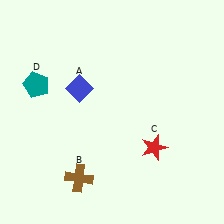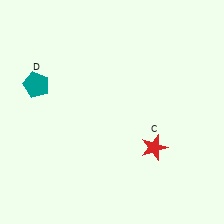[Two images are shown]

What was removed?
The blue diamond (A), the brown cross (B) were removed in Image 2.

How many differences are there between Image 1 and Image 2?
There are 2 differences between the two images.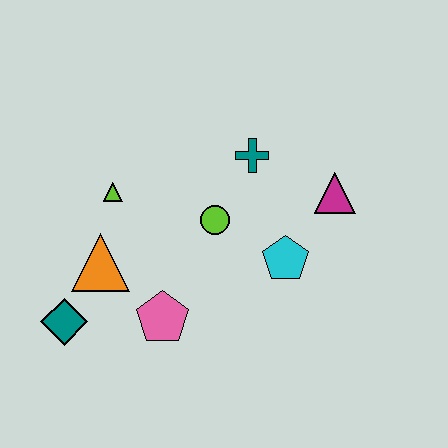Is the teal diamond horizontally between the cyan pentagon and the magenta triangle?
No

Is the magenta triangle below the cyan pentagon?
No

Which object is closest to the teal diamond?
The orange triangle is closest to the teal diamond.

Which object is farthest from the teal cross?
The teal diamond is farthest from the teal cross.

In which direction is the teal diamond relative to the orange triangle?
The teal diamond is below the orange triangle.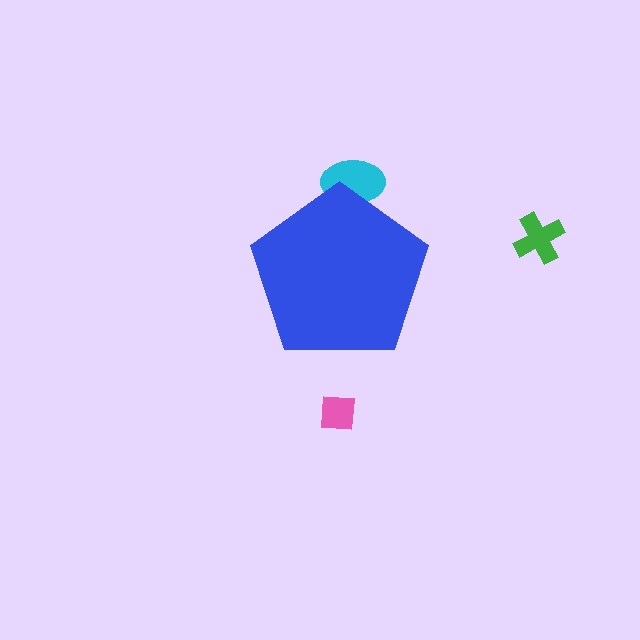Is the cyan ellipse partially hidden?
Yes, the cyan ellipse is partially hidden behind the blue pentagon.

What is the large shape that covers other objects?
A blue pentagon.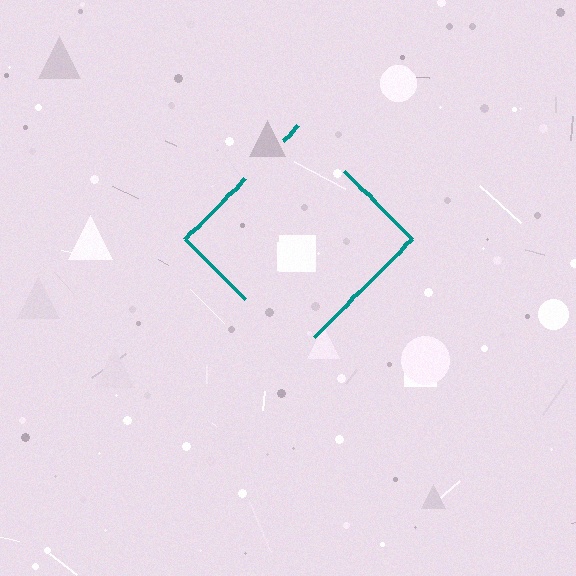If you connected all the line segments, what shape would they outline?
They would outline a diamond.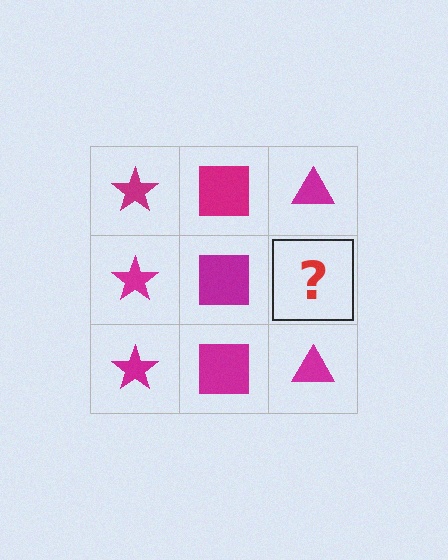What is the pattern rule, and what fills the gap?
The rule is that each column has a consistent shape. The gap should be filled with a magenta triangle.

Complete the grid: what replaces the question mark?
The question mark should be replaced with a magenta triangle.